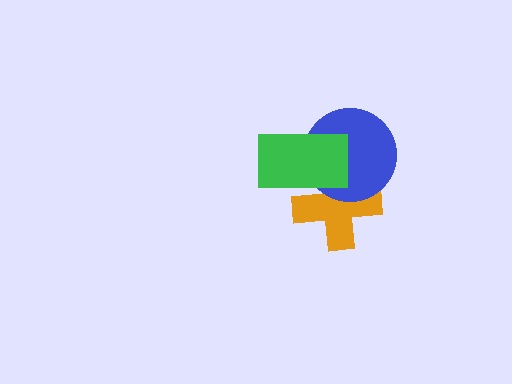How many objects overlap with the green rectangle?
2 objects overlap with the green rectangle.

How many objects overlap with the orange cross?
2 objects overlap with the orange cross.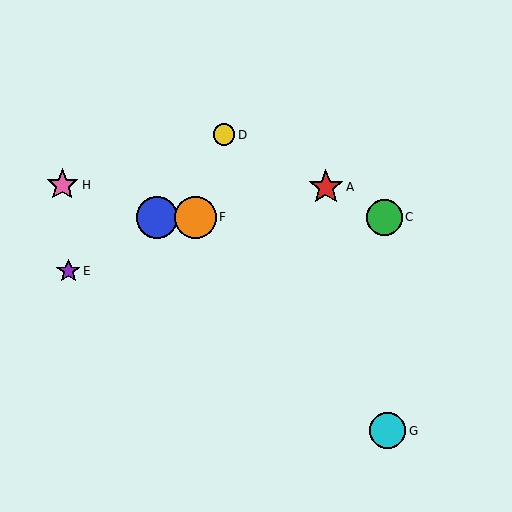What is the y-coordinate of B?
Object B is at y≈217.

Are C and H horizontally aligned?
No, C is at y≈217 and H is at y≈185.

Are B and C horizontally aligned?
Yes, both are at y≈217.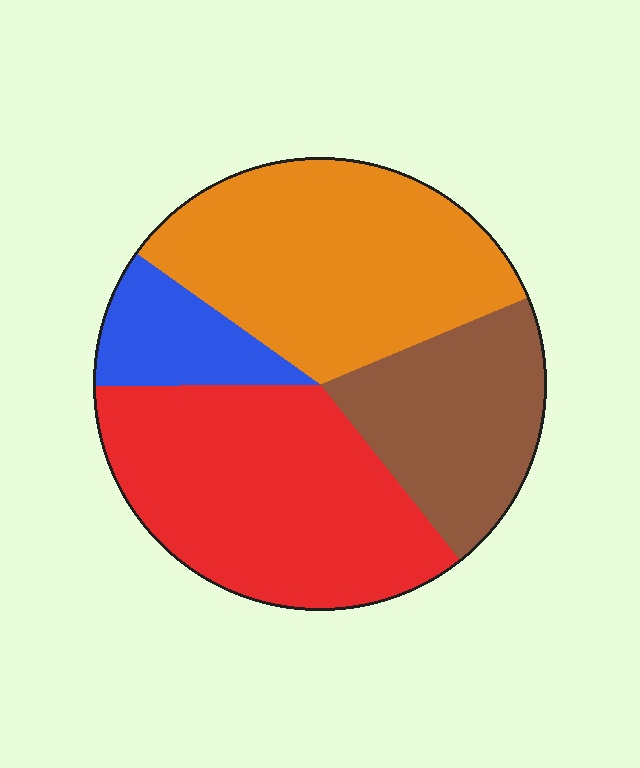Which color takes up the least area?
Blue, at roughly 10%.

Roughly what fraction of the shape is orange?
Orange takes up about one third (1/3) of the shape.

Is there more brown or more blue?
Brown.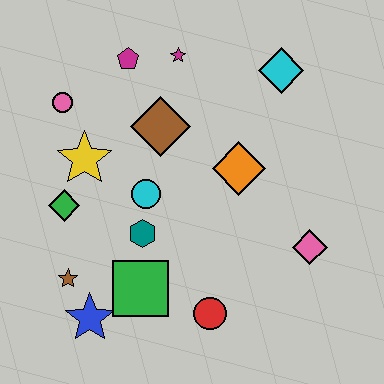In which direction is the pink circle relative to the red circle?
The pink circle is above the red circle.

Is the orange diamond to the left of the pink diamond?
Yes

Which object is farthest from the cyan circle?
The cyan diamond is farthest from the cyan circle.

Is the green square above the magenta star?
No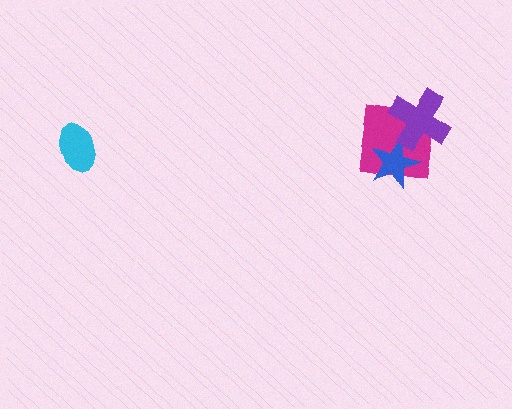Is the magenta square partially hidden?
Yes, it is partially covered by another shape.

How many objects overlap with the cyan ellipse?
0 objects overlap with the cyan ellipse.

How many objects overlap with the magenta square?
2 objects overlap with the magenta square.